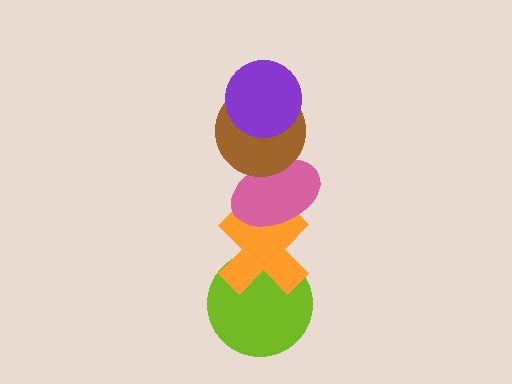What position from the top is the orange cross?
The orange cross is 4th from the top.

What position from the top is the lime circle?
The lime circle is 5th from the top.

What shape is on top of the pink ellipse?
The brown circle is on top of the pink ellipse.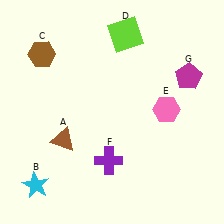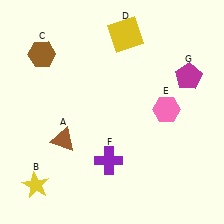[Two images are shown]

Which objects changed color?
B changed from cyan to yellow. D changed from lime to yellow.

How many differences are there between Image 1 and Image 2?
There are 2 differences between the two images.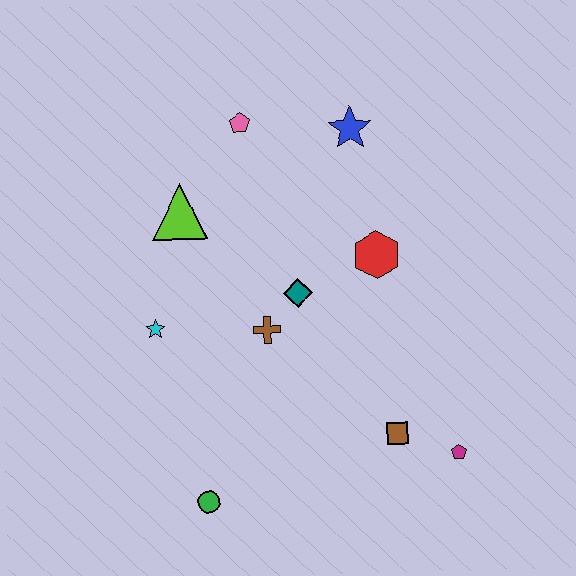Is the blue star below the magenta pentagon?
No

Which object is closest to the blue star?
The pink pentagon is closest to the blue star.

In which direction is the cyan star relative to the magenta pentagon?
The cyan star is to the left of the magenta pentagon.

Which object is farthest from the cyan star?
The magenta pentagon is farthest from the cyan star.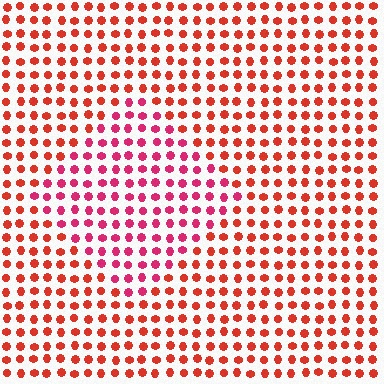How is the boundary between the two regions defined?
The boundary is defined purely by a slight shift in hue (about 29 degrees). Spacing, size, and orientation are identical on both sides.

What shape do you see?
I see a diamond.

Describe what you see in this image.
The image is filled with small red elements in a uniform arrangement. A diamond-shaped region is visible where the elements are tinted to a slightly different hue, forming a subtle color boundary.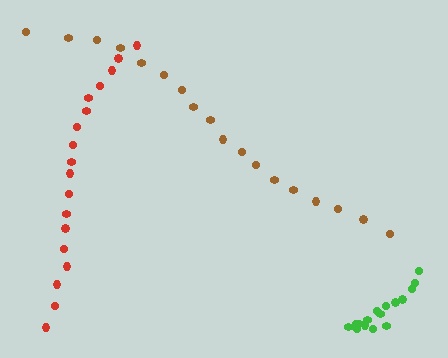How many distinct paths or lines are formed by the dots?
There are 3 distinct paths.